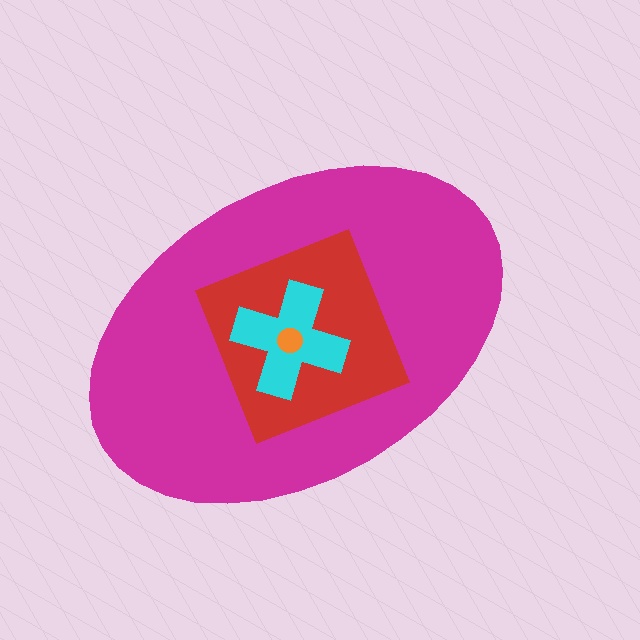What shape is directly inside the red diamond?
The cyan cross.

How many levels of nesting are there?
4.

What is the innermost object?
The orange circle.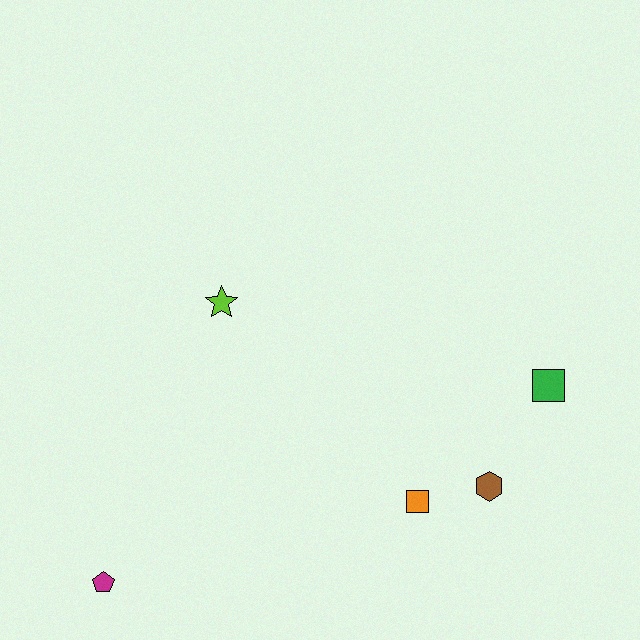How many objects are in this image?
There are 5 objects.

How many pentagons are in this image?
There is 1 pentagon.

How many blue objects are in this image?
There are no blue objects.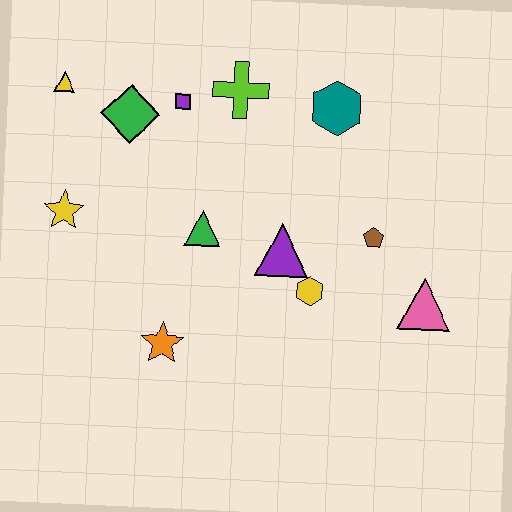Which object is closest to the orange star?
The green triangle is closest to the orange star.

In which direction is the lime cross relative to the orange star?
The lime cross is above the orange star.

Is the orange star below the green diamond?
Yes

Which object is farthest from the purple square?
The pink triangle is farthest from the purple square.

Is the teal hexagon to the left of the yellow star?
No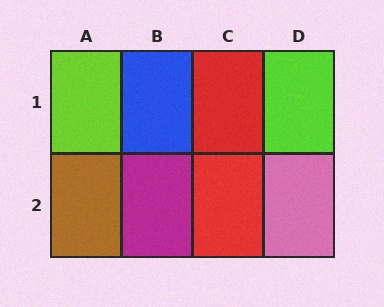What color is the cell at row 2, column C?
Red.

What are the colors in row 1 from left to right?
Lime, blue, red, lime.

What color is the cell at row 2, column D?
Pink.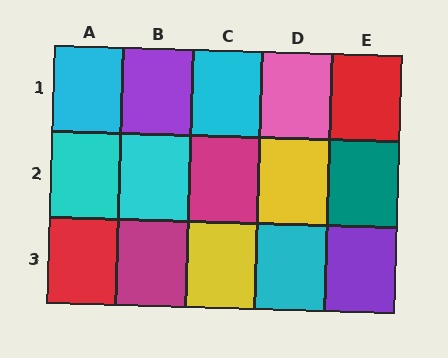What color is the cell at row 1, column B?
Purple.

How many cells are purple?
2 cells are purple.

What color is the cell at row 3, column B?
Magenta.